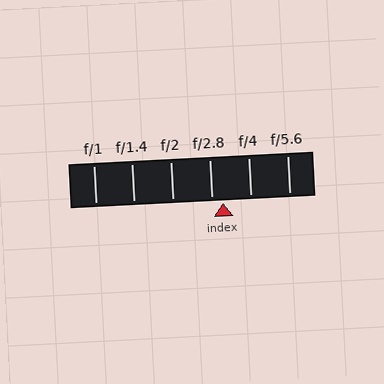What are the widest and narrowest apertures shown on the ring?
The widest aperture shown is f/1 and the narrowest is f/5.6.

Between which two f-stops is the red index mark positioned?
The index mark is between f/2.8 and f/4.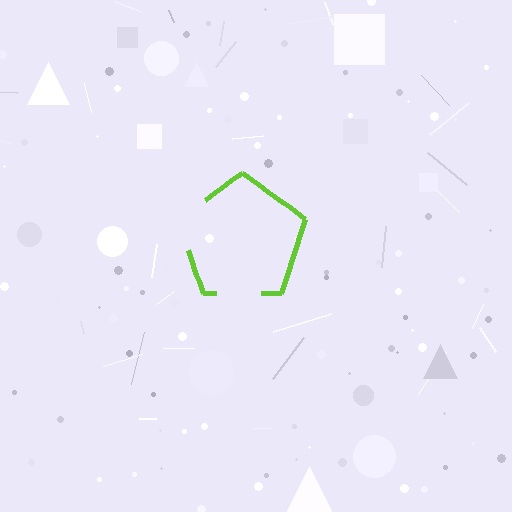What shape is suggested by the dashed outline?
The dashed outline suggests a pentagon.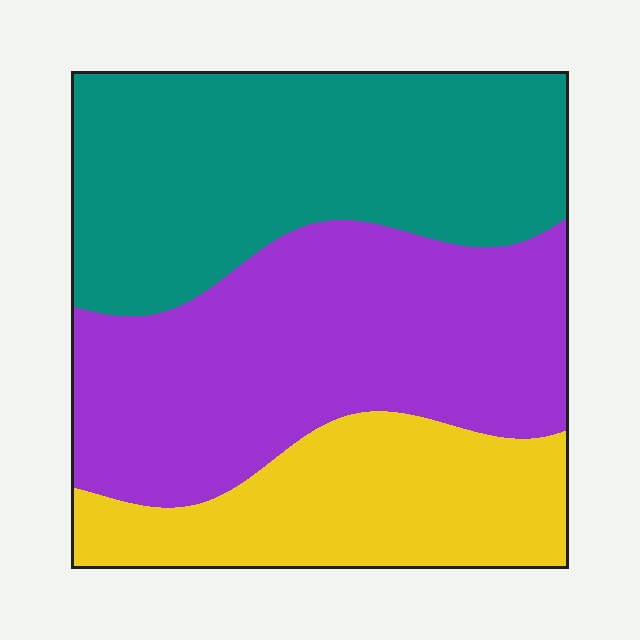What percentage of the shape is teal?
Teal covers about 40% of the shape.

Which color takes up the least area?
Yellow, at roughly 25%.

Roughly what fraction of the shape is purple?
Purple takes up about two fifths (2/5) of the shape.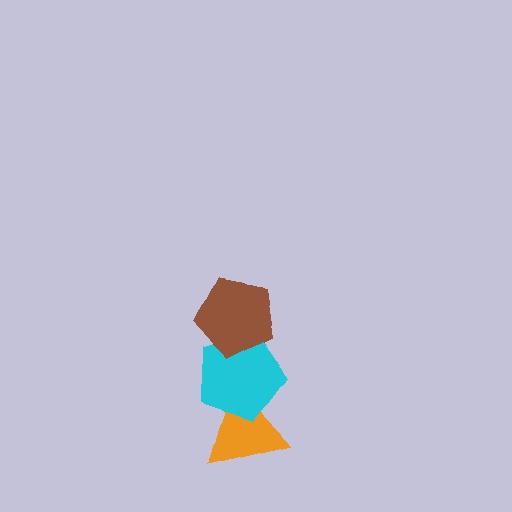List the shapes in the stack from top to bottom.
From top to bottom: the brown pentagon, the cyan pentagon, the orange triangle.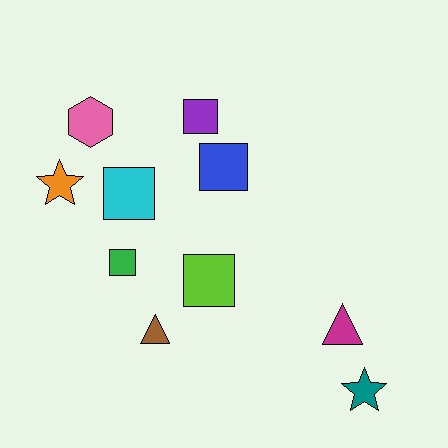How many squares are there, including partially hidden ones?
There are 5 squares.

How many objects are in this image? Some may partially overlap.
There are 10 objects.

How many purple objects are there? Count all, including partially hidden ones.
There is 1 purple object.